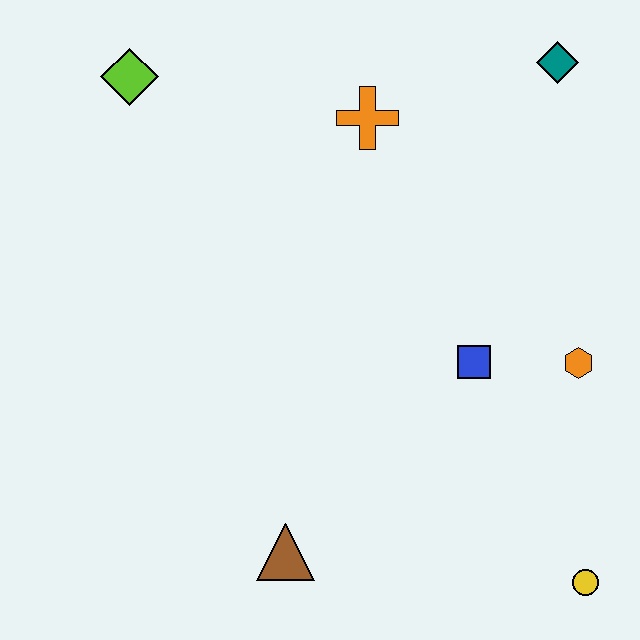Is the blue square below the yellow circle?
No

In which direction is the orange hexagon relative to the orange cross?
The orange hexagon is below the orange cross.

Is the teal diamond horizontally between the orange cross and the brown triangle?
No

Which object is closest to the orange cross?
The teal diamond is closest to the orange cross.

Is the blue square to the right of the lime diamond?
Yes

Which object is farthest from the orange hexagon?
The lime diamond is farthest from the orange hexagon.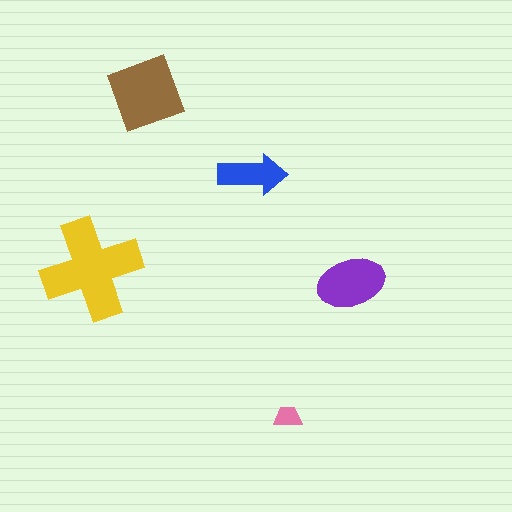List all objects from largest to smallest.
The yellow cross, the brown square, the purple ellipse, the blue arrow, the pink trapezoid.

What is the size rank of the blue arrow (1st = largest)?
4th.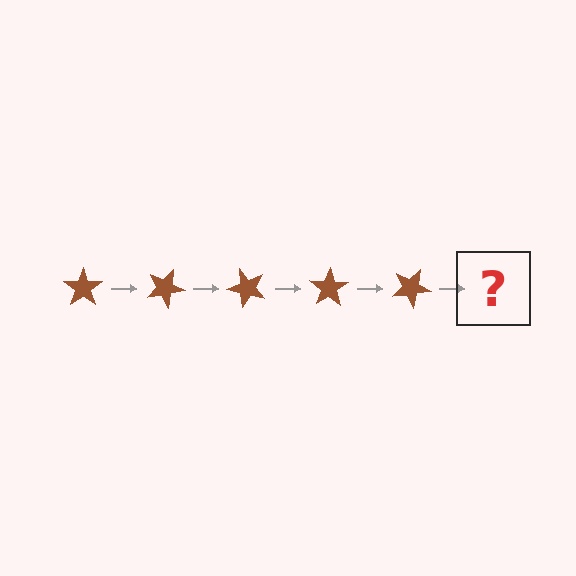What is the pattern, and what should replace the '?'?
The pattern is that the star rotates 25 degrees each step. The '?' should be a brown star rotated 125 degrees.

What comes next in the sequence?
The next element should be a brown star rotated 125 degrees.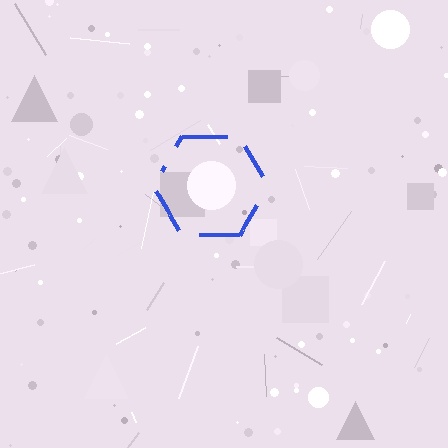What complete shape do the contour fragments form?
The contour fragments form a hexagon.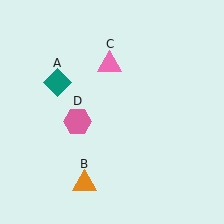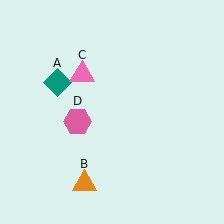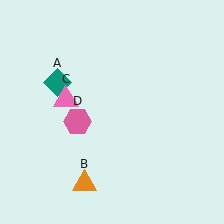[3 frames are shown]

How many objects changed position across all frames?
1 object changed position: pink triangle (object C).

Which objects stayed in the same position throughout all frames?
Teal diamond (object A) and orange triangle (object B) and pink hexagon (object D) remained stationary.